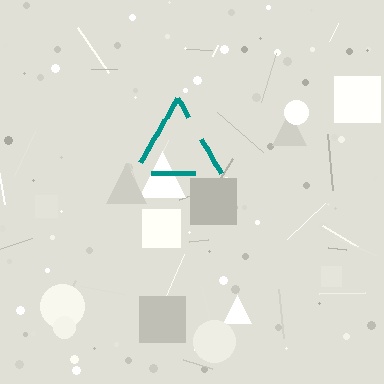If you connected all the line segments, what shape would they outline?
They would outline a triangle.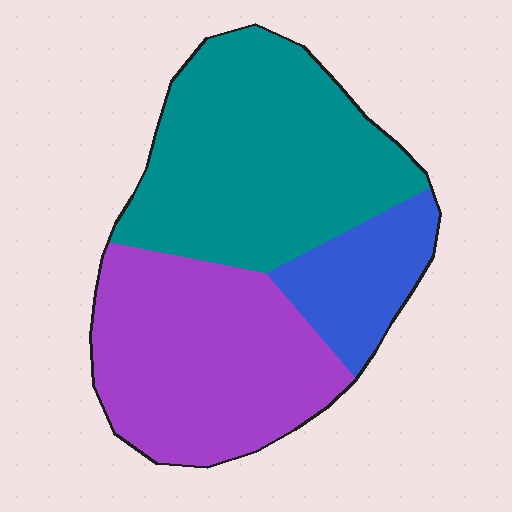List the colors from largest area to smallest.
From largest to smallest: teal, purple, blue.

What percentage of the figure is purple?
Purple takes up about two fifths (2/5) of the figure.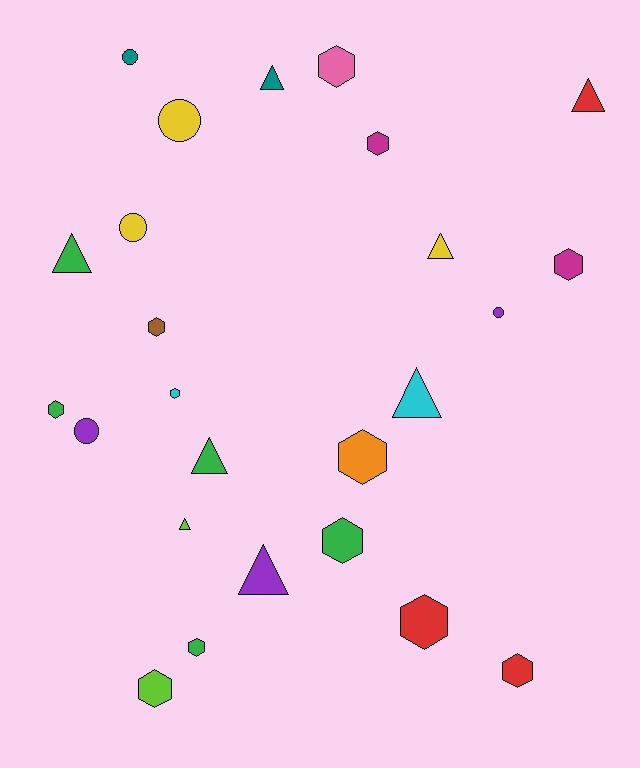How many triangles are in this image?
There are 8 triangles.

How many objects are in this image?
There are 25 objects.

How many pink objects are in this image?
There is 1 pink object.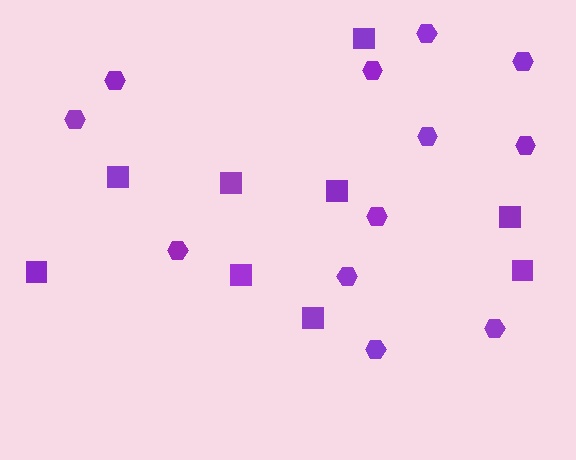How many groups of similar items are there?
There are 2 groups: one group of hexagons (12) and one group of squares (9).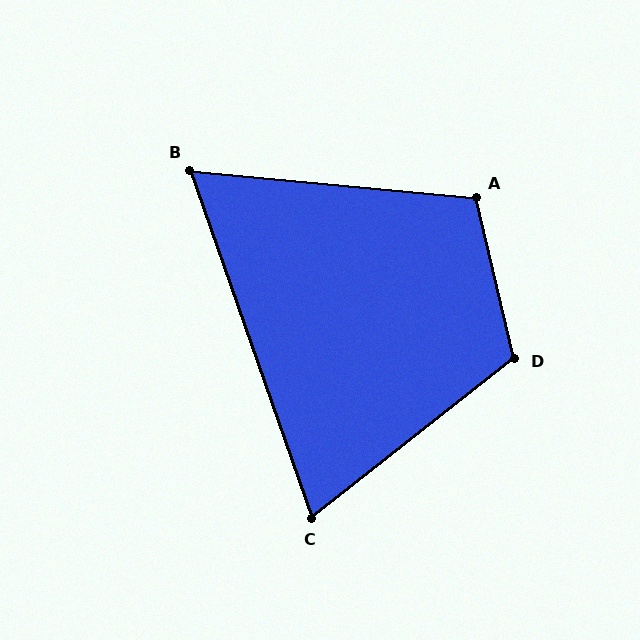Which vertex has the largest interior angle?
D, at approximately 115 degrees.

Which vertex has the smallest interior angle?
B, at approximately 65 degrees.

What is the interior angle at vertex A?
Approximately 109 degrees (obtuse).